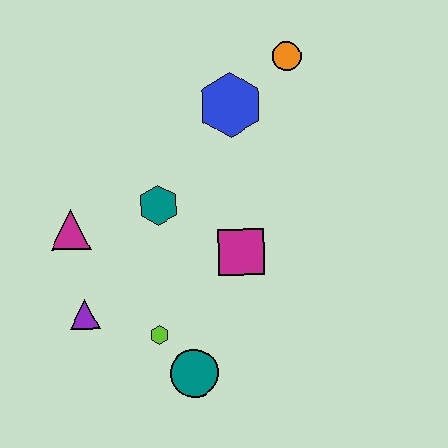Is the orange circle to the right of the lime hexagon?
Yes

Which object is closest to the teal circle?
The lime hexagon is closest to the teal circle.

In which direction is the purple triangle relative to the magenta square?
The purple triangle is to the left of the magenta square.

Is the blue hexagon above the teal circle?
Yes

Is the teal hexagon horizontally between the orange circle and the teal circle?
No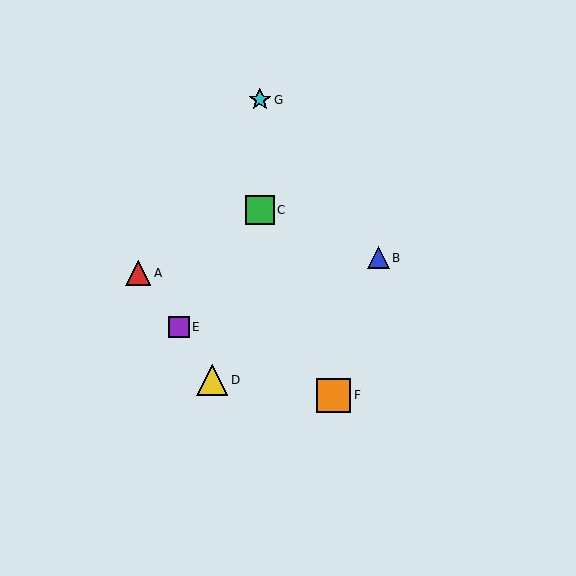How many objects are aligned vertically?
2 objects (C, G) are aligned vertically.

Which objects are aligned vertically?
Objects C, G are aligned vertically.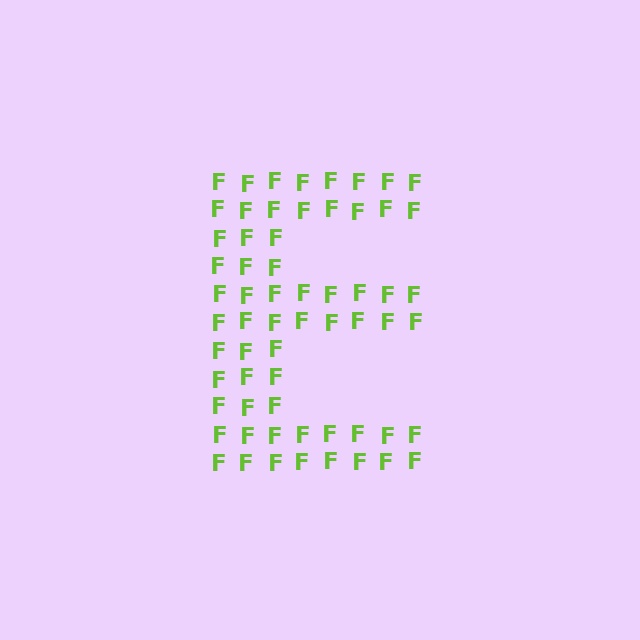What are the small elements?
The small elements are letter F's.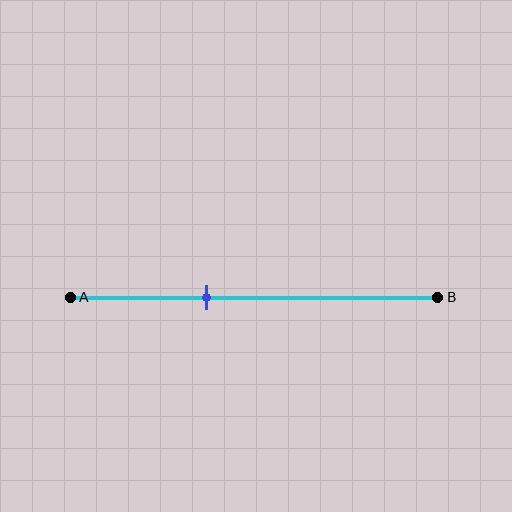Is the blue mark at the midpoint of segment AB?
No, the mark is at about 35% from A, not at the 50% midpoint.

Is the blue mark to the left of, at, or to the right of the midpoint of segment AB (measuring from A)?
The blue mark is to the left of the midpoint of segment AB.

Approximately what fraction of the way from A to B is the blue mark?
The blue mark is approximately 35% of the way from A to B.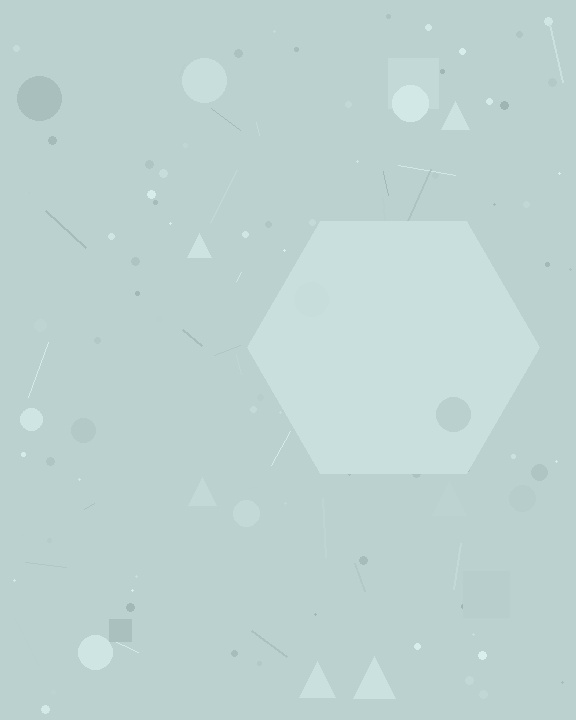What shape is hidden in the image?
A hexagon is hidden in the image.